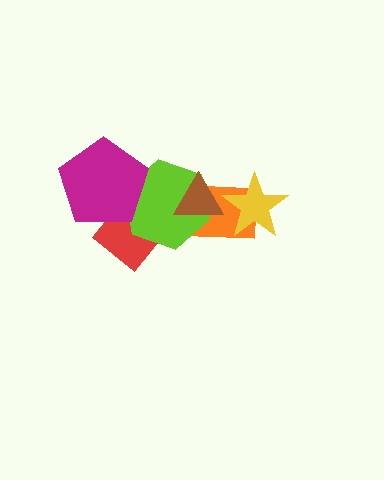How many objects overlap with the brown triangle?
3 objects overlap with the brown triangle.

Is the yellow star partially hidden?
Yes, it is partially covered by another shape.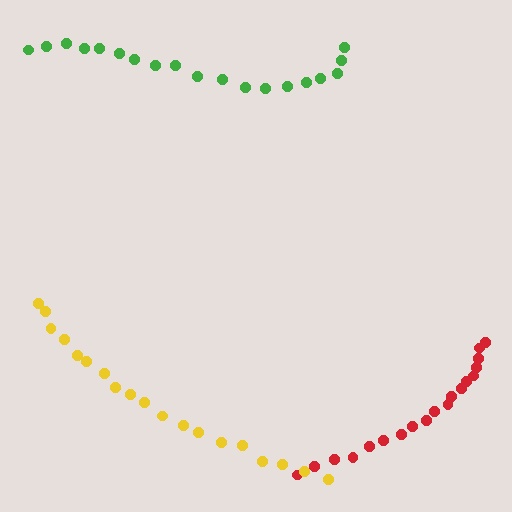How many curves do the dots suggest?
There are 3 distinct paths.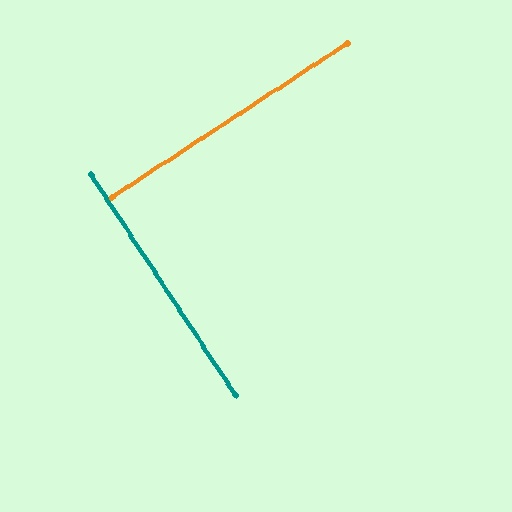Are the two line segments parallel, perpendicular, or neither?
Perpendicular — they meet at approximately 90°.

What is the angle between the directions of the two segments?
Approximately 90 degrees.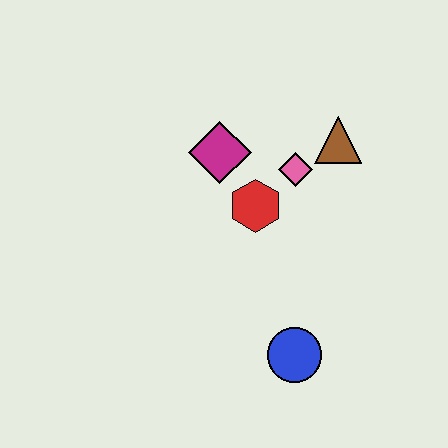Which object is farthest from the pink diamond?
The blue circle is farthest from the pink diamond.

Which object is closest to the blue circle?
The red hexagon is closest to the blue circle.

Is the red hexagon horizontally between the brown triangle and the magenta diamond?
Yes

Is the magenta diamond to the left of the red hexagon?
Yes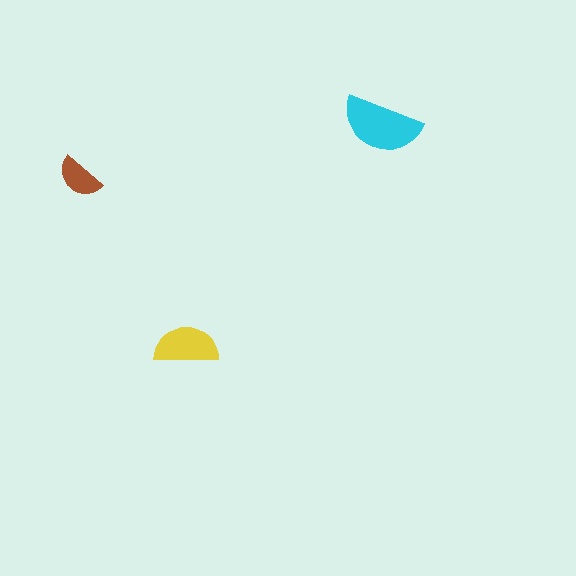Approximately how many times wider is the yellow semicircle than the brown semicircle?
About 1.5 times wider.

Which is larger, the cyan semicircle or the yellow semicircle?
The cyan one.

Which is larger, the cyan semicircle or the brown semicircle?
The cyan one.